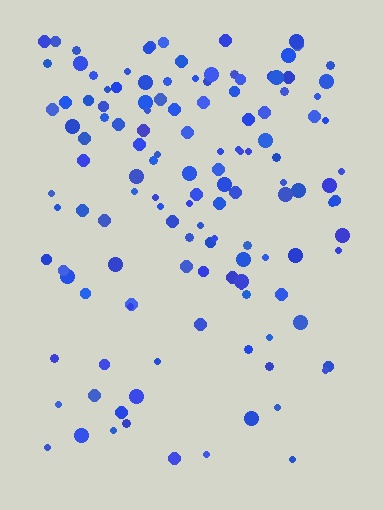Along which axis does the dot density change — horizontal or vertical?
Vertical.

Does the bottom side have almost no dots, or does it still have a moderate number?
Still a moderate number, just noticeably fewer than the top.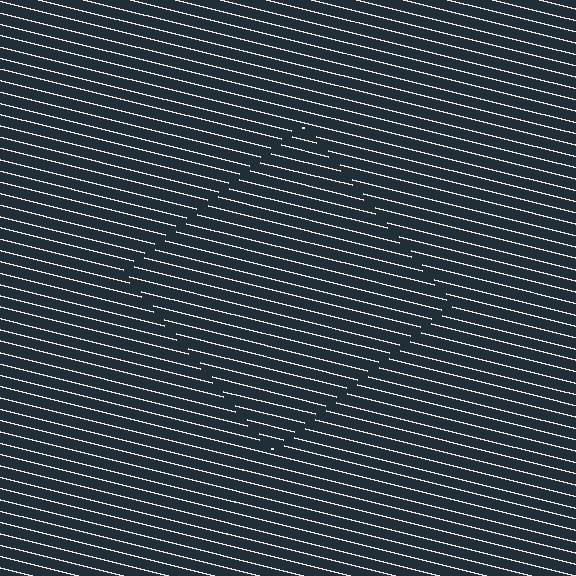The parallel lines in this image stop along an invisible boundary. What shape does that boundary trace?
An illusory square. The interior of the shape contains the same grating, shifted by half a period — the contour is defined by the phase discontinuity where line-ends from the inner and outer gratings abut.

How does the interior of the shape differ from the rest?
The interior of the shape contains the same grating, shifted by half a period — the contour is defined by the phase discontinuity where line-ends from the inner and outer gratings abut.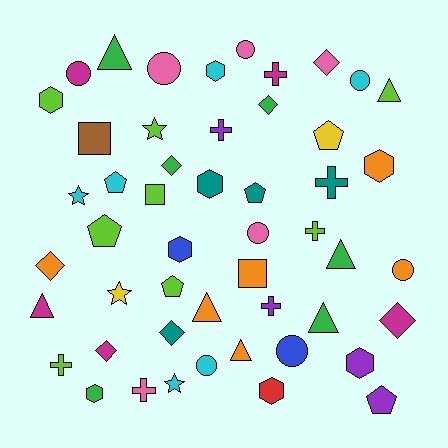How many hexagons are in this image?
There are 8 hexagons.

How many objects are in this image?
There are 50 objects.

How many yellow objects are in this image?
There are 2 yellow objects.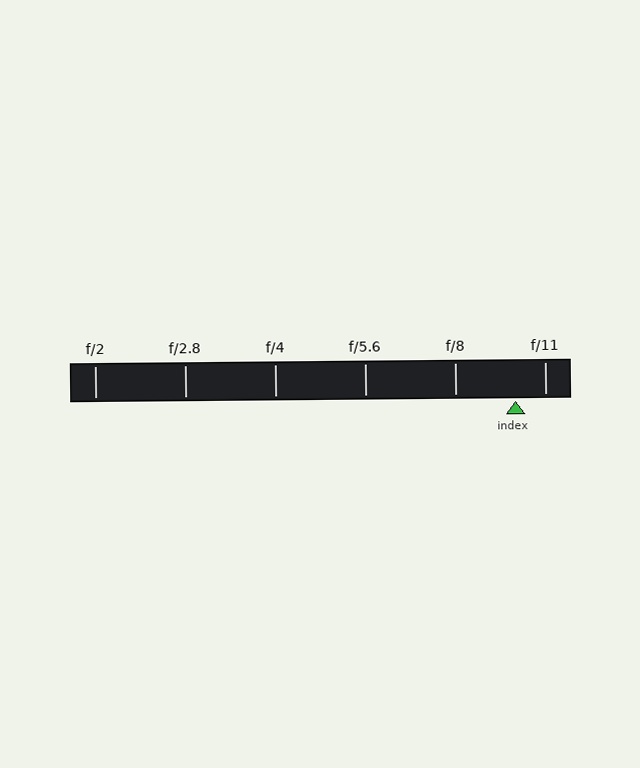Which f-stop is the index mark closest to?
The index mark is closest to f/11.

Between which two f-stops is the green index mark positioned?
The index mark is between f/8 and f/11.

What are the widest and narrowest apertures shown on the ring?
The widest aperture shown is f/2 and the narrowest is f/11.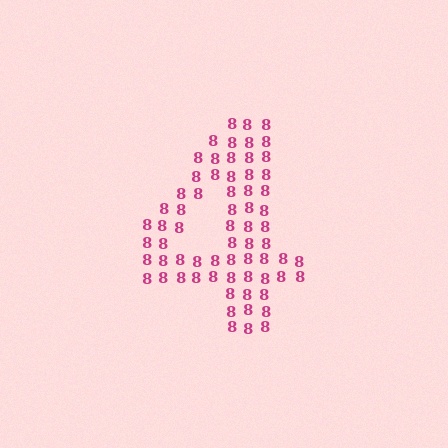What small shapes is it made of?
It is made of small digit 8's.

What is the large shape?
The large shape is the digit 4.